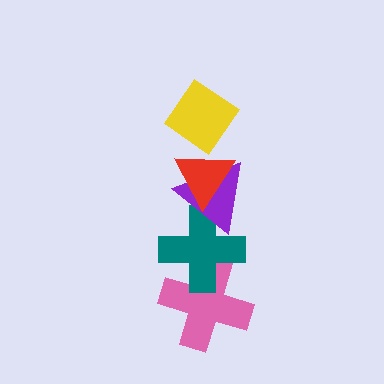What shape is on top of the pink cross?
The teal cross is on top of the pink cross.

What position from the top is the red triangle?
The red triangle is 2nd from the top.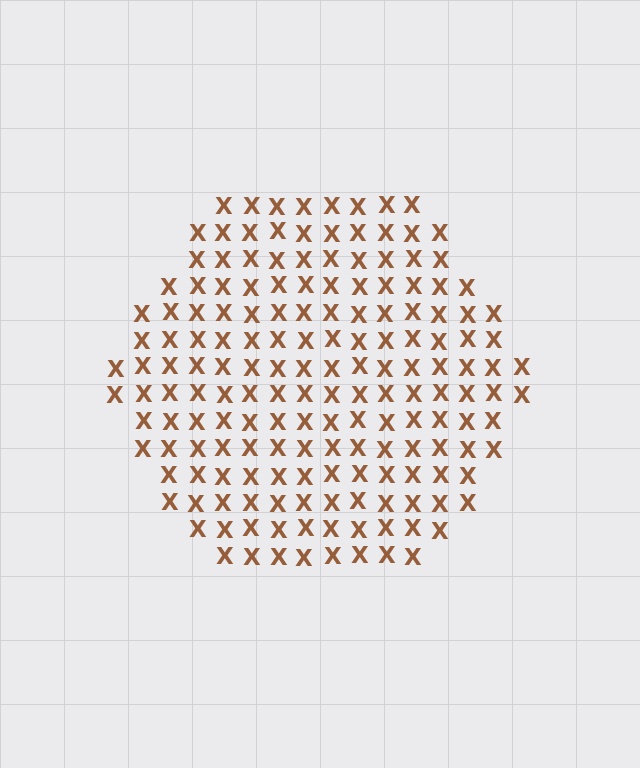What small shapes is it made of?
It is made of small letter X's.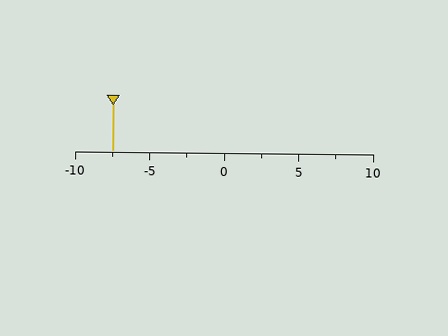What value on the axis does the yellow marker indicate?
The marker indicates approximately -7.5.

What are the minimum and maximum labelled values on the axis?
The axis runs from -10 to 10.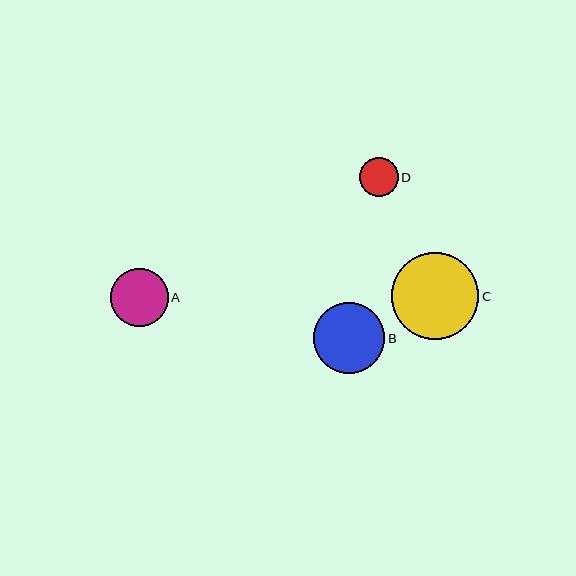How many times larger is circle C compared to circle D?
Circle C is approximately 2.2 times the size of circle D.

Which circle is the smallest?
Circle D is the smallest with a size of approximately 39 pixels.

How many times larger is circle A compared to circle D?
Circle A is approximately 1.5 times the size of circle D.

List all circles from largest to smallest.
From largest to smallest: C, B, A, D.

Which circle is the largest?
Circle C is the largest with a size of approximately 87 pixels.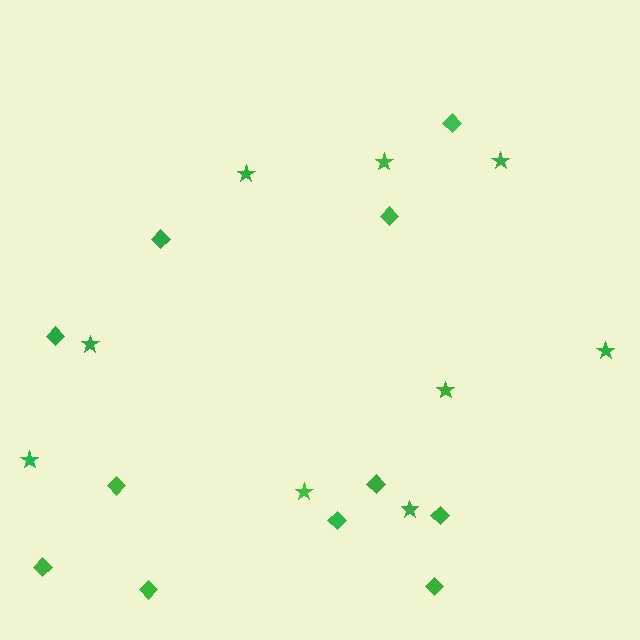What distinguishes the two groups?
There are 2 groups: one group of stars (9) and one group of diamonds (11).